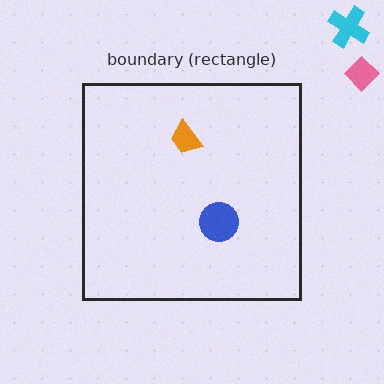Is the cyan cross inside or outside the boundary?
Outside.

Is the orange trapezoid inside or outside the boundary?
Inside.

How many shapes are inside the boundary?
2 inside, 2 outside.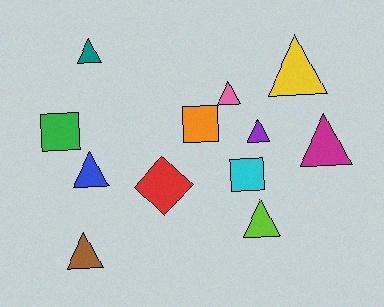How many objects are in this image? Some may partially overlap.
There are 12 objects.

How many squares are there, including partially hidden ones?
There are 3 squares.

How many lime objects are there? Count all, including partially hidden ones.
There is 1 lime object.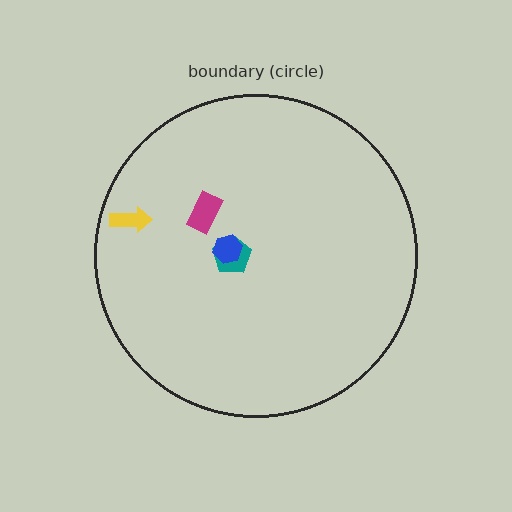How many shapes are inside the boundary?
4 inside, 0 outside.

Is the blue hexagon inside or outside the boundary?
Inside.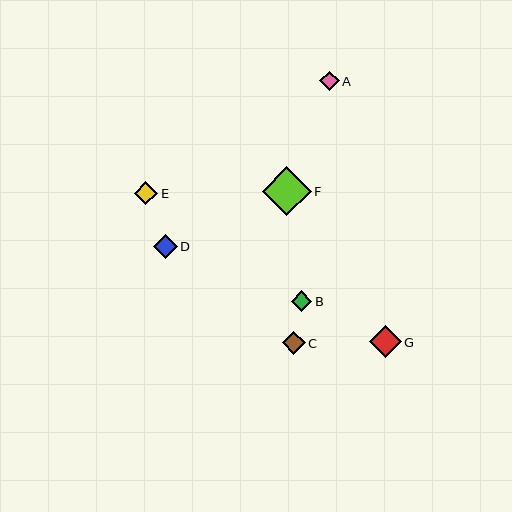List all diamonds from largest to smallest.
From largest to smallest: F, G, D, C, E, B, A.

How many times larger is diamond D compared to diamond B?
Diamond D is approximately 1.1 times the size of diamond B.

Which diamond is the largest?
Diamond F is the largest with a size of approximately 49 pixels.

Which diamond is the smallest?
Diamond A is the smallest with a size of approximately 19 pixels.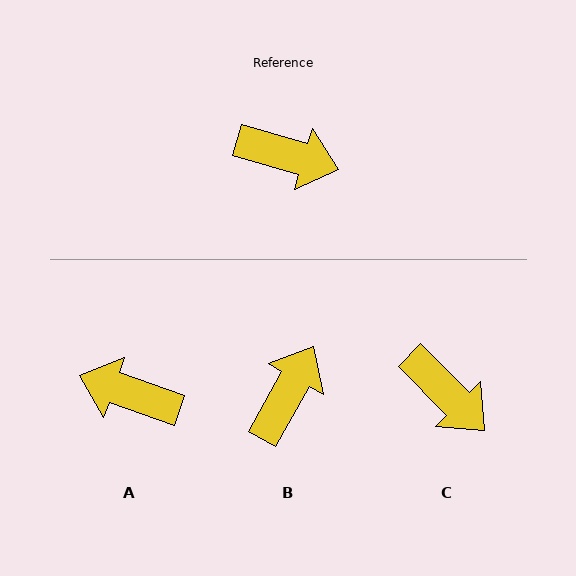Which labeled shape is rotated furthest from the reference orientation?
A, about 177 degrees away.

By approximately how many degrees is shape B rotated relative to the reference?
Approximately 77 degrees counter-clockwise.